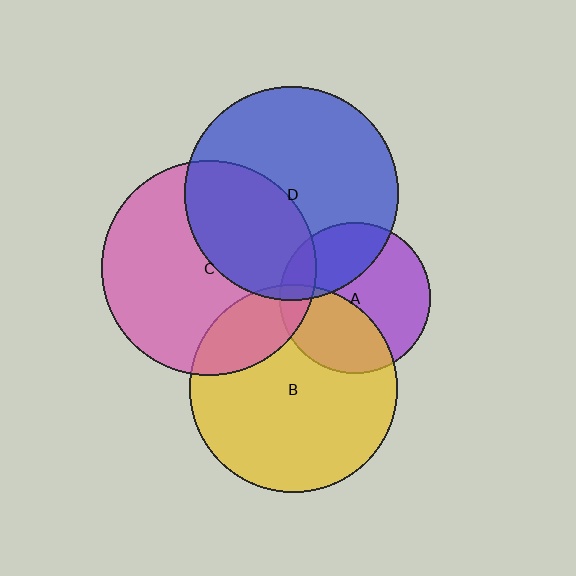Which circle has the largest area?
Circle C (pink).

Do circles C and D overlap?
Yes.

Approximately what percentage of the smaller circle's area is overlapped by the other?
Approximately 35%.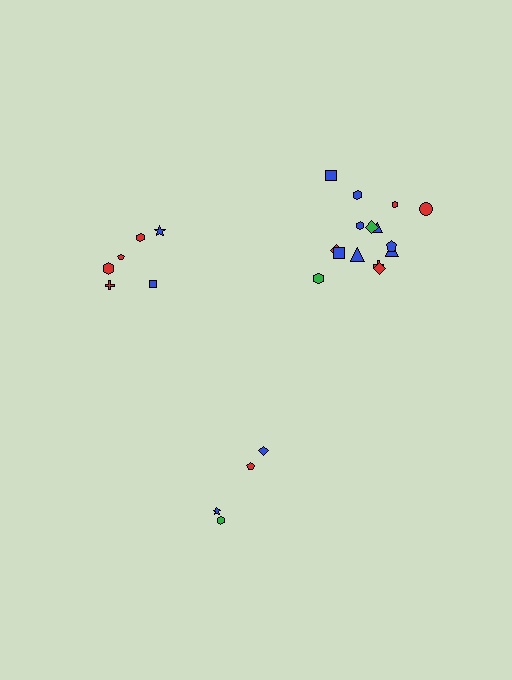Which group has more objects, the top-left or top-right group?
The top-right group.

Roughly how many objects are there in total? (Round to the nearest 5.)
Roughly 25 objects in total.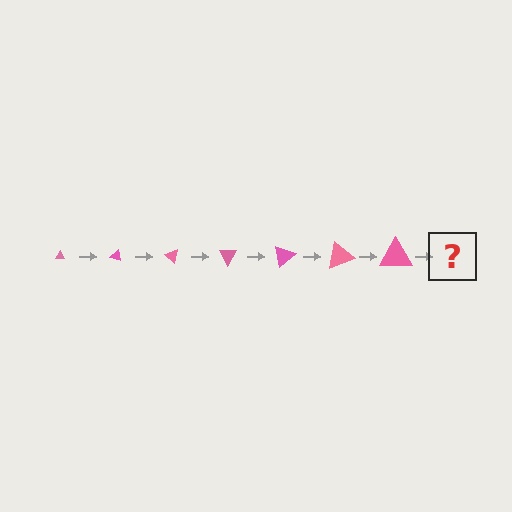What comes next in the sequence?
The next element should be a triangle, larger than the previous one and rotated 140 degrees from the start.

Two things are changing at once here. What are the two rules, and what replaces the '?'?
The two rules are that the triangle grows larger each step and it rotates 20 degrees each step. The '?' should be a triangle, larger than the previous one and rotated 140 degrees from the start.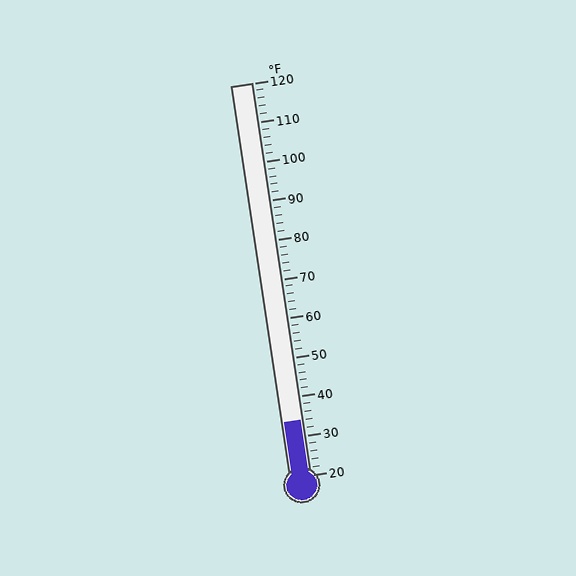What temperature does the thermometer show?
The thermometer shows approximately 34°F.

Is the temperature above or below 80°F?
The temperature is below 80°F.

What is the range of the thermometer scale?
The thermometer scale ranges from 20°F to 120°F.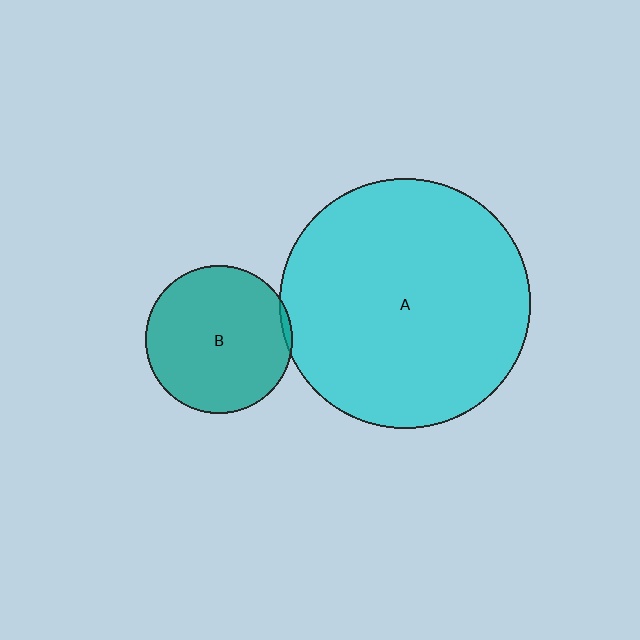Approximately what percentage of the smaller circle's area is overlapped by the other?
Approximately 5%.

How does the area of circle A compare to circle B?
Approximately 2.9 times.